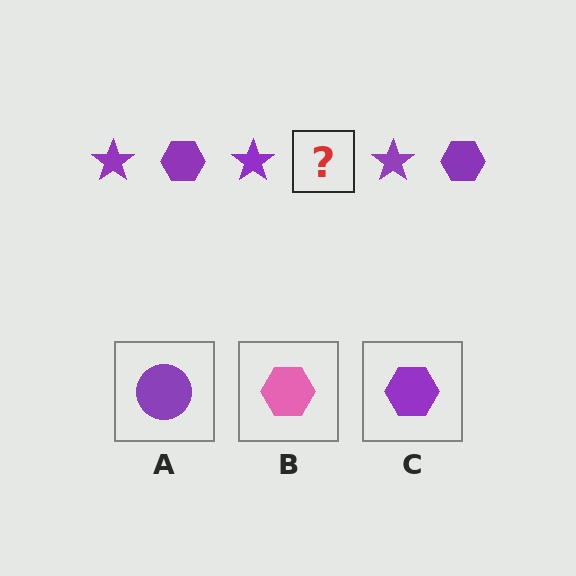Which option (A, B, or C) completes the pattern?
C.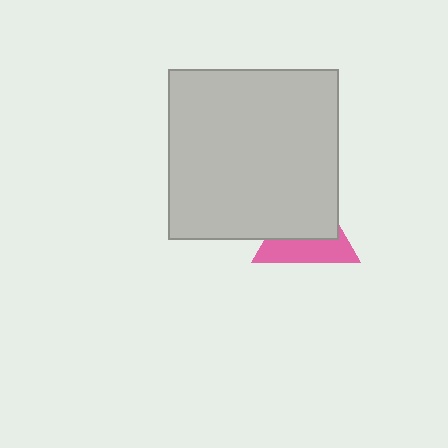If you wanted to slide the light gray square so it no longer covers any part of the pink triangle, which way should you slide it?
Slide it up — that is the most direct way to separate the two shapes.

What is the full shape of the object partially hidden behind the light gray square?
The partially hidden object is a pink triangle.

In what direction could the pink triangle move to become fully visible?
The pink triangle could move down. That would shift it out from behind the light gray square entirely.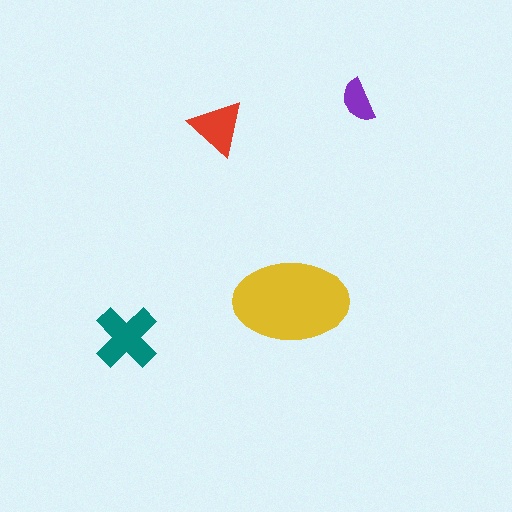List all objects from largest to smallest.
The yellow ellipse, the teal cross, the red triangle, the purple semicircle.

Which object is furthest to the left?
The teal cross is leftmost.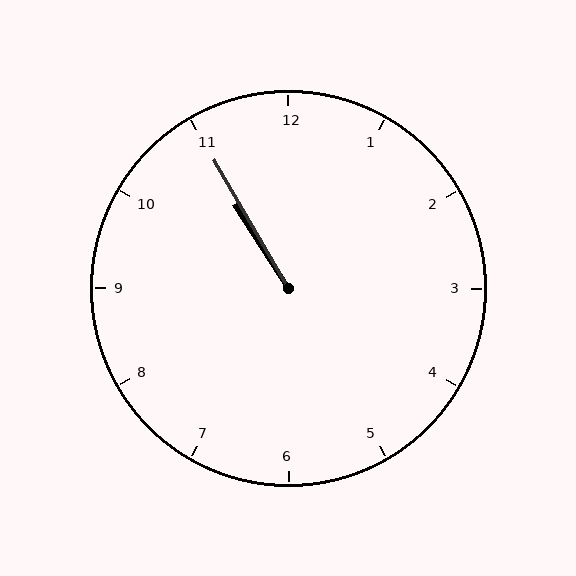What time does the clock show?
10:55.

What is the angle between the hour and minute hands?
Approximately 2 degrees.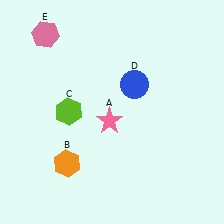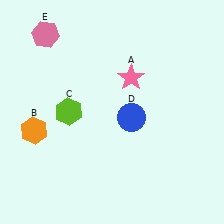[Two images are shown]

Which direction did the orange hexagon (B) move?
The orange hexagon (B) moved left.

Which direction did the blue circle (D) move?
The blue circle (D) moved down.